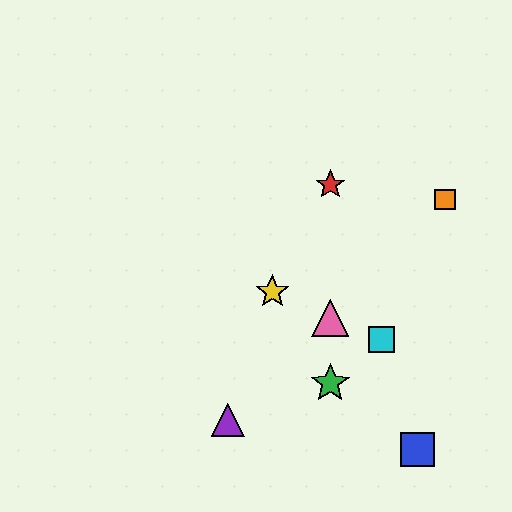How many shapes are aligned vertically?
3 shapes (the red star, the green star, the pink triangle) are aligned vertically.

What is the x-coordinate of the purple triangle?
The purple triangle is at x≈228.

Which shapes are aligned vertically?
The red star, the green star, the pink triangle are aligned vertically.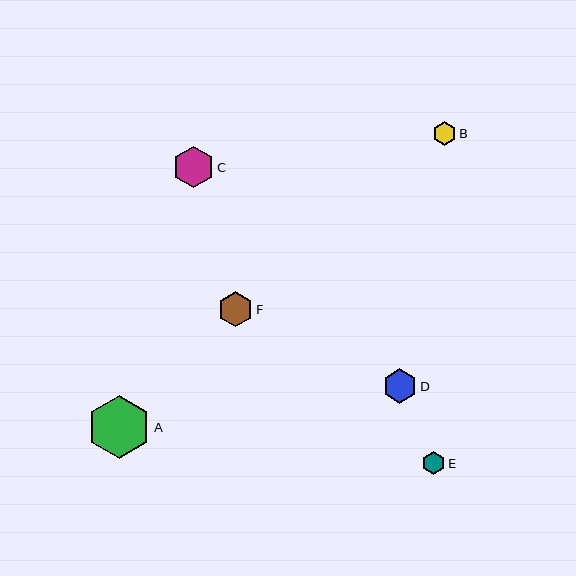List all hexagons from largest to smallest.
From largest to smallest: A, C, F, D, B, E.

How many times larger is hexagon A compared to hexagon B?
Hexagon A is approximately 2.7 times the size of hexagon B.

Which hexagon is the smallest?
Hexagon E is the smallest with a size of approximately 23 pixels.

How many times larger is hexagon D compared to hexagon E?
Hexagon D is approximately 1.5 times the size of hexagon E.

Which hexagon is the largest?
Hexagon A is the largest with a size of approximately 64 pixels.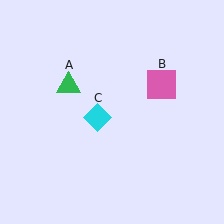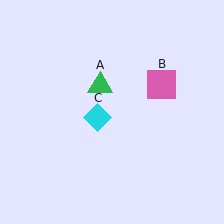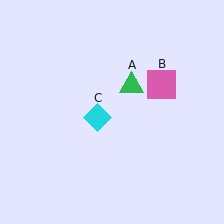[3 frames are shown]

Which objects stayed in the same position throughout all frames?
Pink square (object B) and cyan diamond (object C) remained stationary.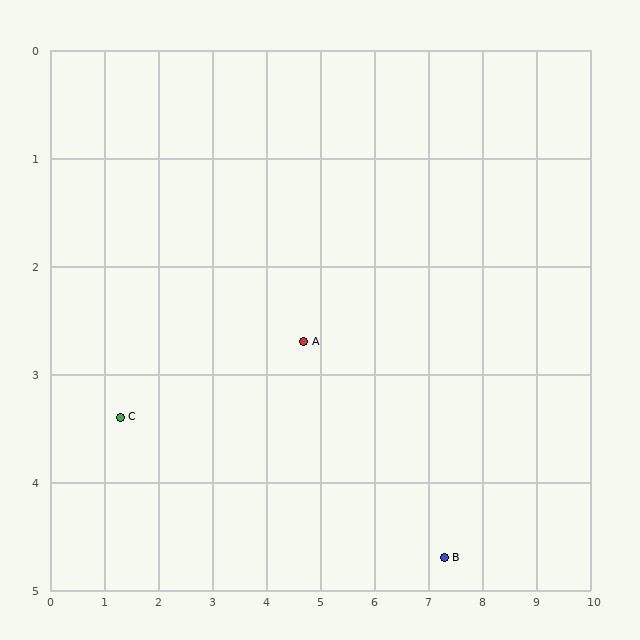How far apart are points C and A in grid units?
Points C and A are about 3.5 grid units apart.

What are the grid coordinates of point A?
Point A is at approximately (4.7, 2.7).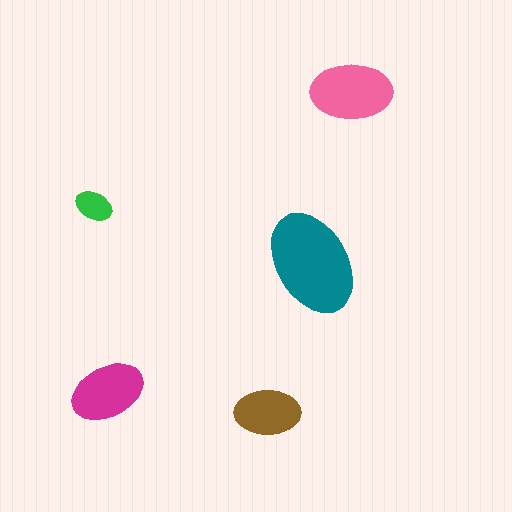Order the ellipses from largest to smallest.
the teal one, the pink one, the magenta one, the brown one, the green one.